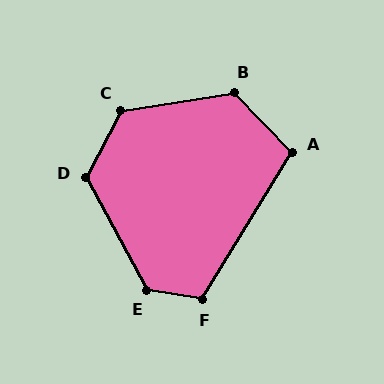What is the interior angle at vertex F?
Approximately 112 degrees (obtuse).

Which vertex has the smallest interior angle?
A, at approximately 105 degrees.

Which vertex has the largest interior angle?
E, at approximately 128 degrees.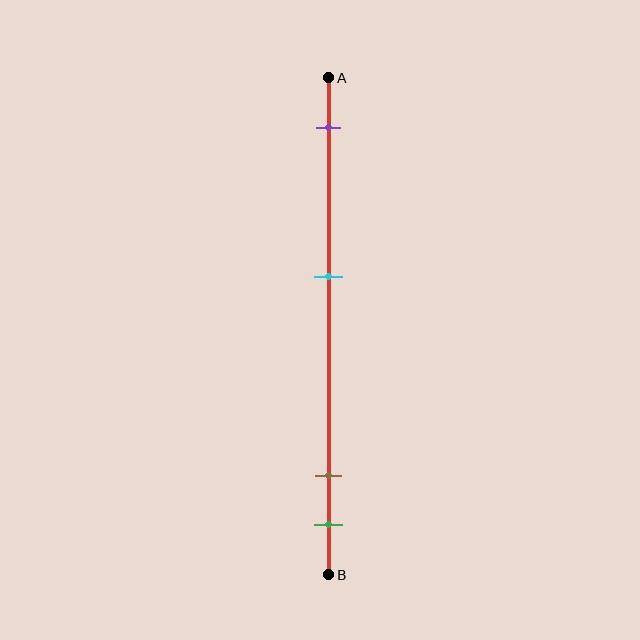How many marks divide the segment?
There are 4 marks dividing the segment.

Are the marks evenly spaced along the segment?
No, the marks are not evenly spaced.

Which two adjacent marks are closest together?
The brown and green marks are the closest adjacent pair.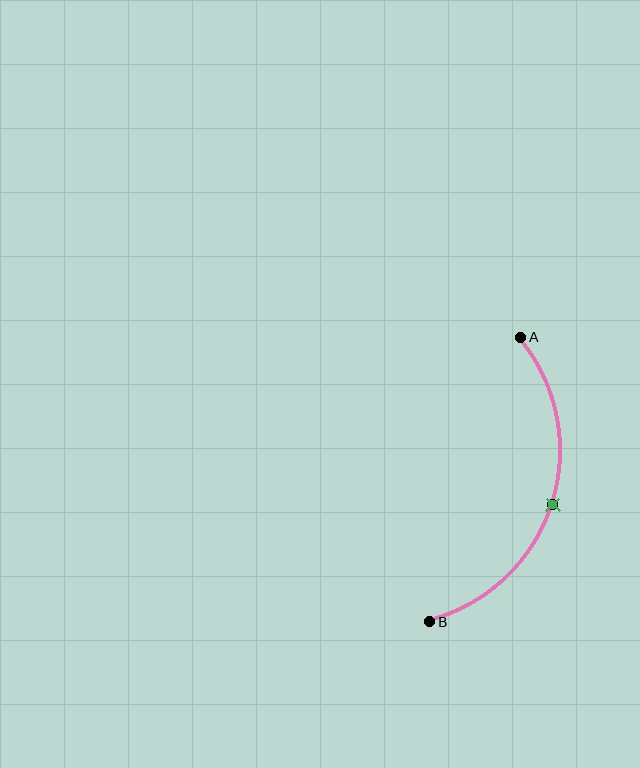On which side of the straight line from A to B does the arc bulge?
The arc bulges to the right of the straight line connecting A and B.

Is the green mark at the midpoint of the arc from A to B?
Yes. The green mark lies on the arc at equal arc-length from both A and B — it is the arc midpoint.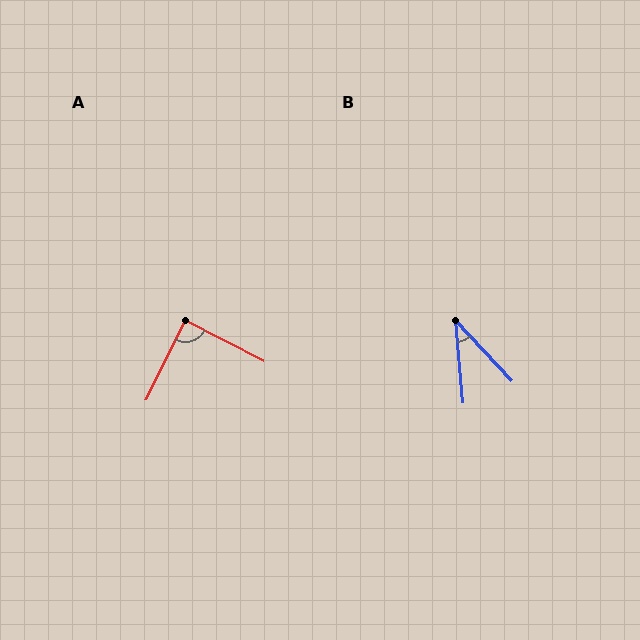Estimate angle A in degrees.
Approximately 89 degrees.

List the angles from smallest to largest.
B (38°), A (89°).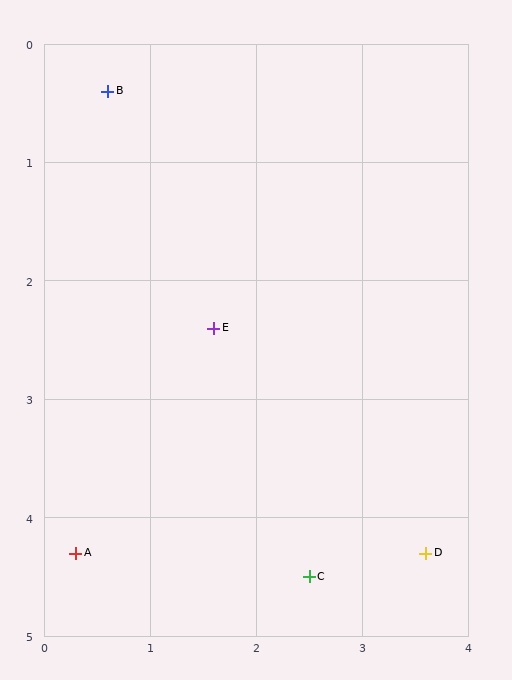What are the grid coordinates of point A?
Point A is at approximately (0.3, 4.3).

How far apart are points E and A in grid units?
Points E and A are about 2.3 grid units apart.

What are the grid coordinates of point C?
Point C is at approximately (2.5, 4.5).